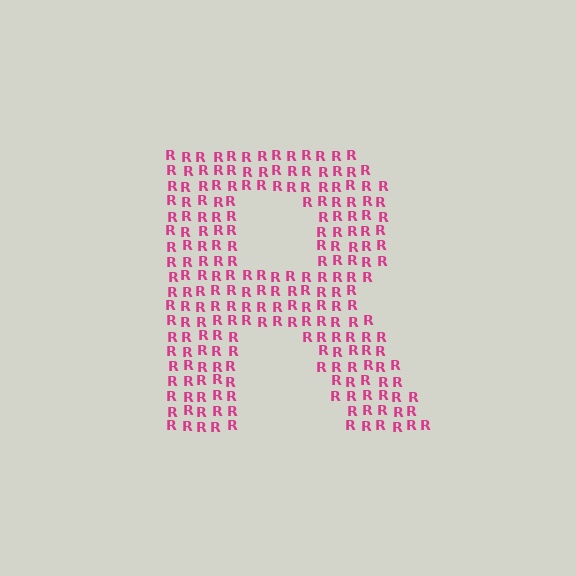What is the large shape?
The large shape is the letter R.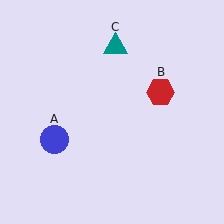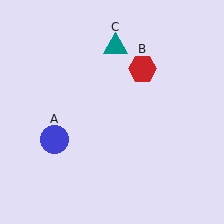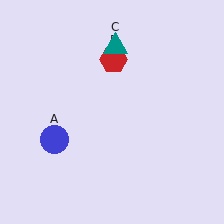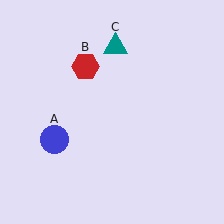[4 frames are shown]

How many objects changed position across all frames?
1 object changed position: red hexagon (object B).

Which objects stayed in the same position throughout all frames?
Blue circle (object A) and teal triangle (object C) remained stationary.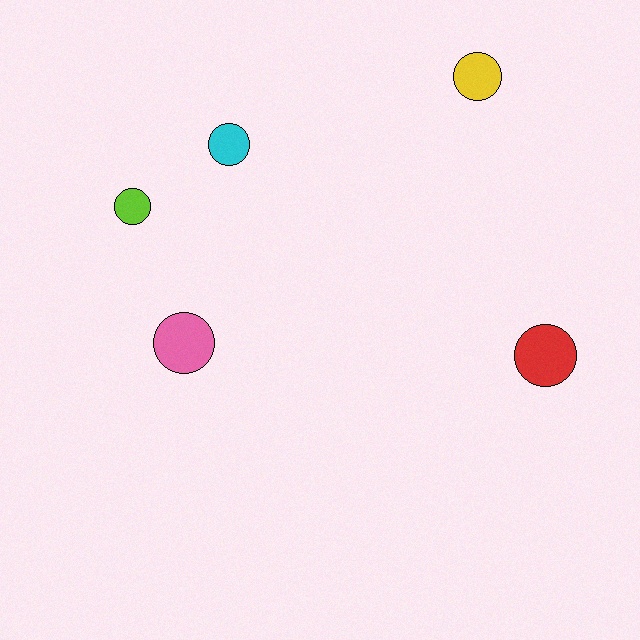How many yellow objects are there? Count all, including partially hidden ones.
There is 1 yellow object.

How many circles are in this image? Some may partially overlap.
There are 5 circles.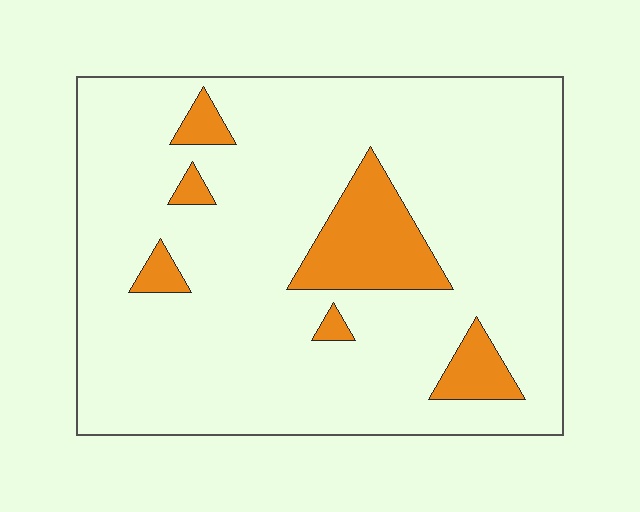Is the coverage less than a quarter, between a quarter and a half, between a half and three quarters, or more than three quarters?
Less than a quarter.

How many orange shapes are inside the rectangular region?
6.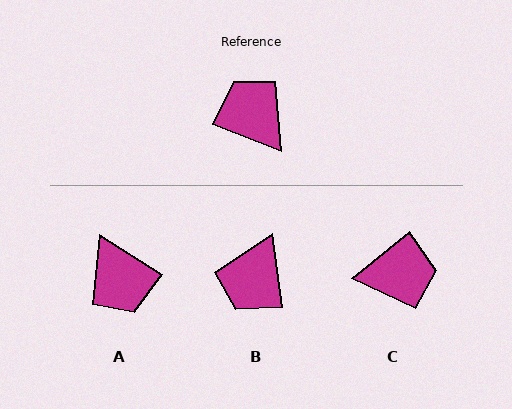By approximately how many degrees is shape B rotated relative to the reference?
Approximately 119 degrees counter-clockwise.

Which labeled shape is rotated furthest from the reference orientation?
A, about 169 degrees away.